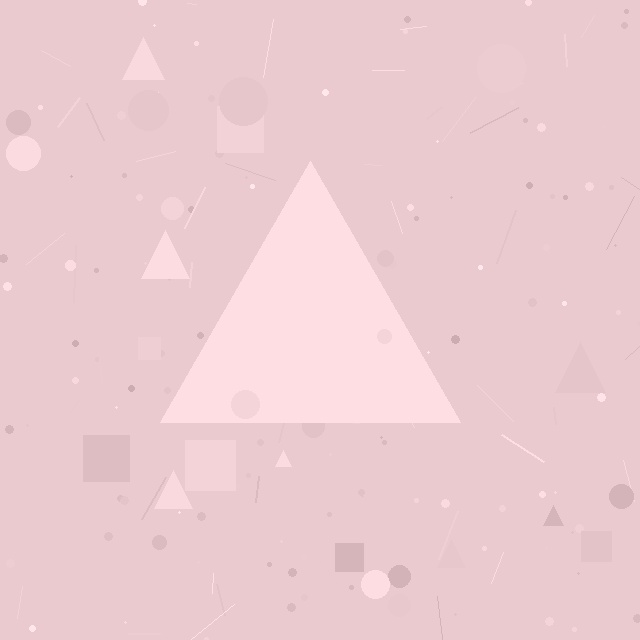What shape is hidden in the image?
A triangle is hidden in the image.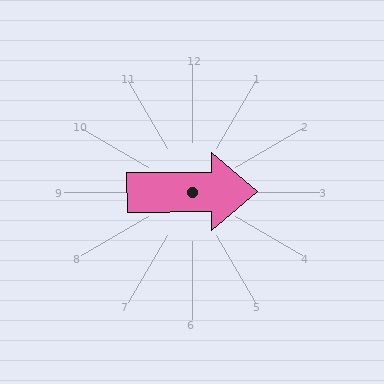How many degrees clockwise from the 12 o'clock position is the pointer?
Approximately 90 degrees.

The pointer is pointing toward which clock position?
Roughly 3 o'clock.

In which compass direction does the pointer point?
East.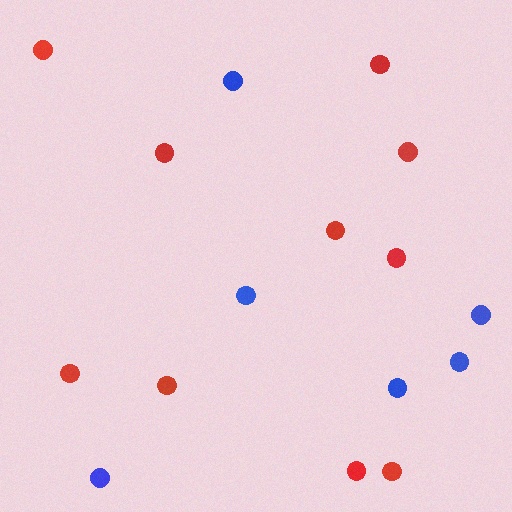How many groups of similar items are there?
There are 2 groups: one group of red circles (10) and one group of blue circles (6).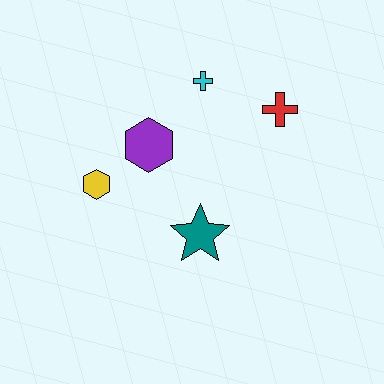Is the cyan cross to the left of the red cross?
Yes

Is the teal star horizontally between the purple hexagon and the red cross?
Yes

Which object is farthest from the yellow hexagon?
The red cross is farthest from the yellow hexagon.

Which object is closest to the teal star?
The purple hexagon is closest to the teal star.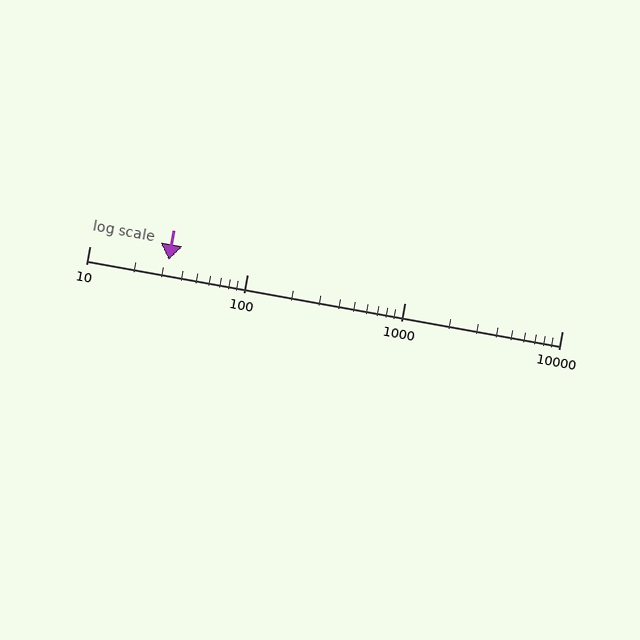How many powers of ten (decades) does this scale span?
The scale spans 3 decades, from 10 to 10000.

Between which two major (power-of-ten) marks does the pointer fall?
The pointer is between 10 and 100.